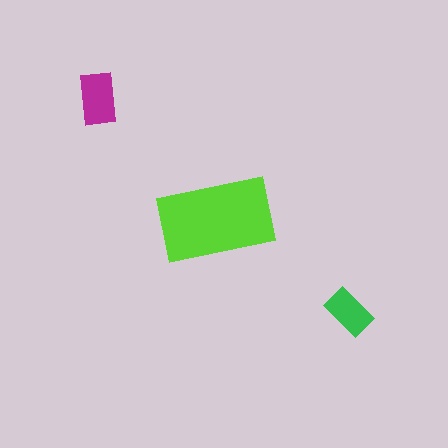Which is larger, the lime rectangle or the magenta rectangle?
The lime one.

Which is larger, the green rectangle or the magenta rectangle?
The magenta one.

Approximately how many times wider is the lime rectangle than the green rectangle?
About 2.5 times wider.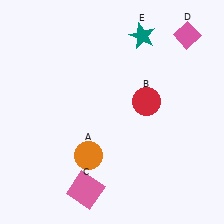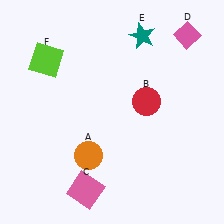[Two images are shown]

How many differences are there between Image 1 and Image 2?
There is 1 difference between the two images.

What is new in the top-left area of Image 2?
A lime square (F) was added in the top-left area of Image 2.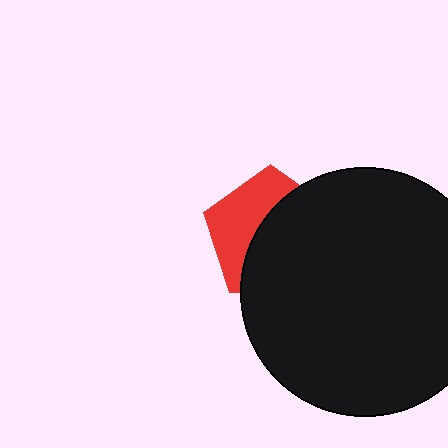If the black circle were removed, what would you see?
You would see the complete red pentagon.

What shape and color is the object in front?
The object in front is a black circle.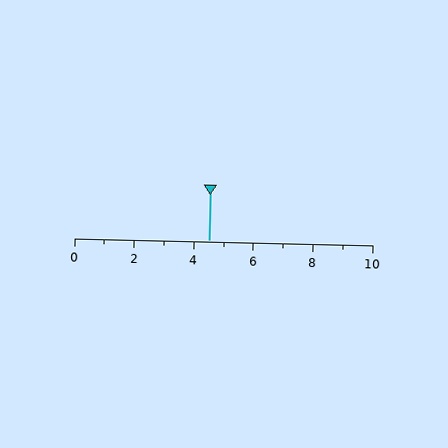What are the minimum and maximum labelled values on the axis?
The axis runs from 0 to 10.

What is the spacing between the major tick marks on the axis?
The major ticks are spaced 2 apart.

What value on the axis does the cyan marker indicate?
The marker indicates approximately 4.5.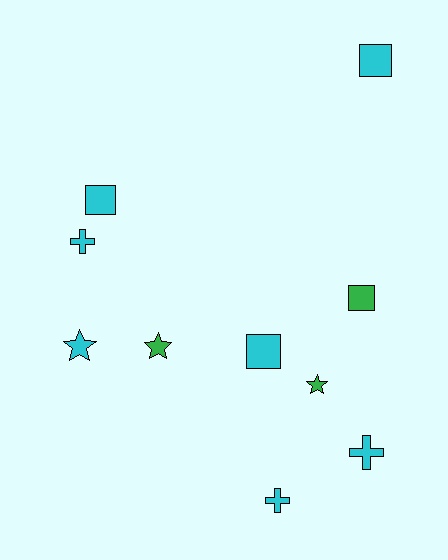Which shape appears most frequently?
Square, with 4 objects.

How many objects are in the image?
There are 10 objects.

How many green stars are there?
There are 2 green stars.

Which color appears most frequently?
Cyan, with 7 objects.